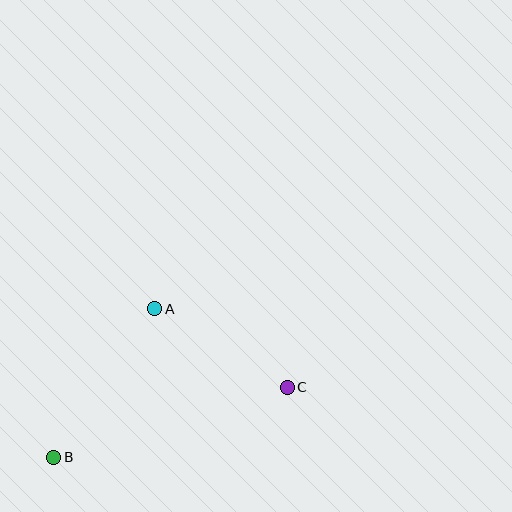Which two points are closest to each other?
Points A and C are closest to each other.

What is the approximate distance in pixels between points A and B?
The distance between A and B is approximately 180 pixels.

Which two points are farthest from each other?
Points B and C are farthest from each other.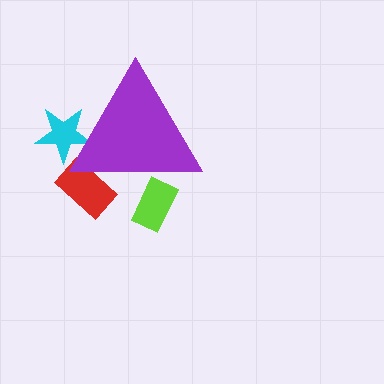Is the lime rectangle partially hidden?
Yes, the lime rectangle is partially hidden behind the purple triangle.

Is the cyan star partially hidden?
Yes, the cyan star is partially hidden behind the purple triangle.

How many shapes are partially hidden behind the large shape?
3 shapes are partially hidden.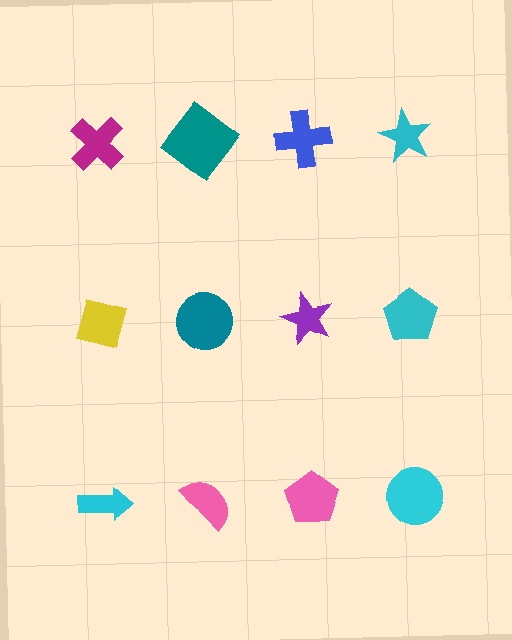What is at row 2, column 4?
A cyan pentagon.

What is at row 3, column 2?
A pink semicircle.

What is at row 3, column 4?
A cyan circle.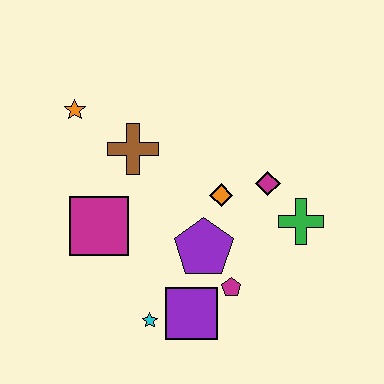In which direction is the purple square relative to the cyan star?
The purple square is to the right of the cyan star.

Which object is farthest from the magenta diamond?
The orange star is farthest from the magenta diamond.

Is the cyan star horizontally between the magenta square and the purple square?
Yes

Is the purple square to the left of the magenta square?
No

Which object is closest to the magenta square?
The brown cross is closest to the magenta square.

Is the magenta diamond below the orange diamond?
No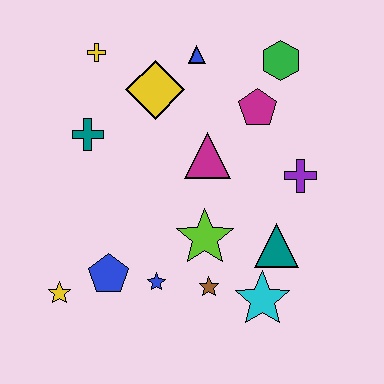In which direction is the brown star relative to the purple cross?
The brown star is below the purple cross.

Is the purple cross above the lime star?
Yes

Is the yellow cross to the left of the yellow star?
No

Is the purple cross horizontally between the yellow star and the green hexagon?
No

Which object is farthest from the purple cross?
The yellow star is farthest from the purple cross.